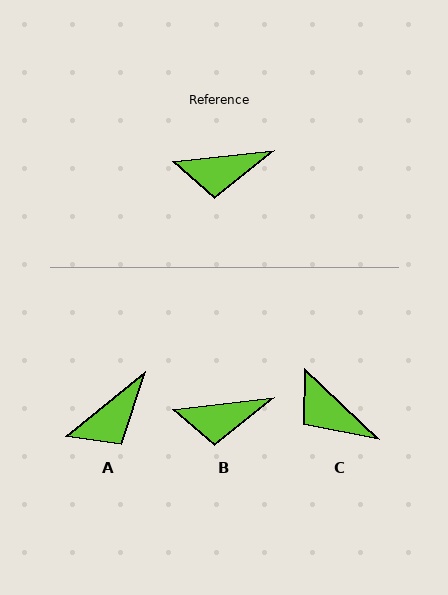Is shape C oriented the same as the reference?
No, it is off by about 50 degrees.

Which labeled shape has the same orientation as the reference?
B.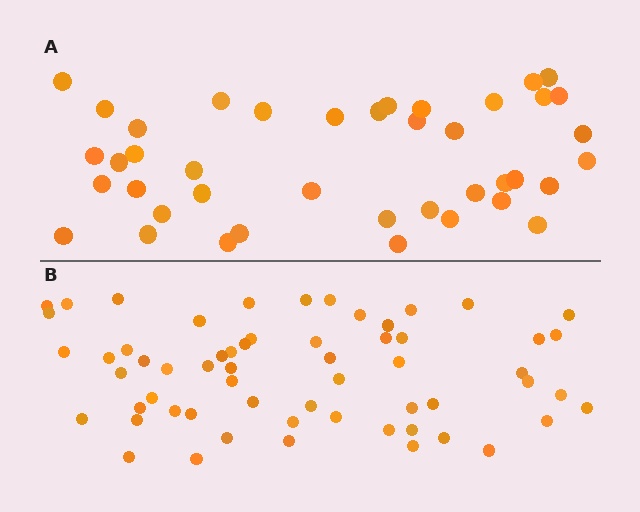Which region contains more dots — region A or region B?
Region B (the bottom region) has more dots.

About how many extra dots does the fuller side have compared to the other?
Region B has approximately 20 more dots than region A.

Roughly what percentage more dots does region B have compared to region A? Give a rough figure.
About 45% more.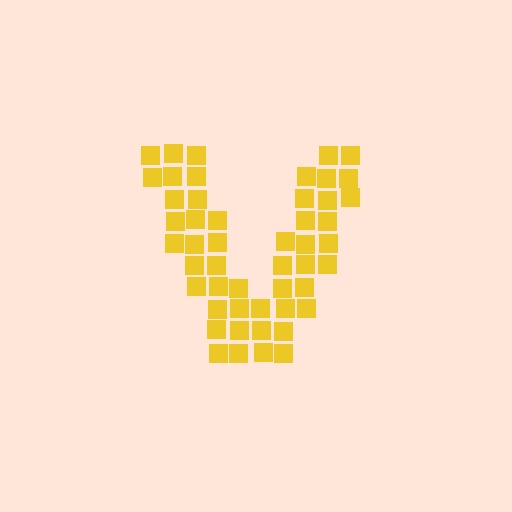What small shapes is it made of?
It is made of small squares.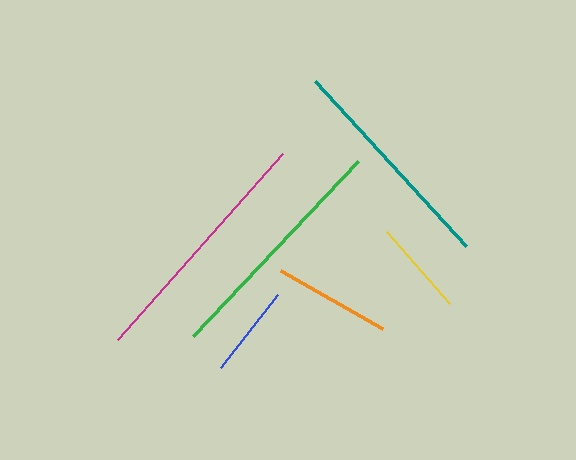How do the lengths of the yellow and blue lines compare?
The yellow and blue lines are approximately the same length.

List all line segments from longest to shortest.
From longest to shortest: magenta, green, teal, orange, yellow, blue.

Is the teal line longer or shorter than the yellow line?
The teal line is longer than the yellow line.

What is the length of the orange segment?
The orange segment is approximately 117 pixels long.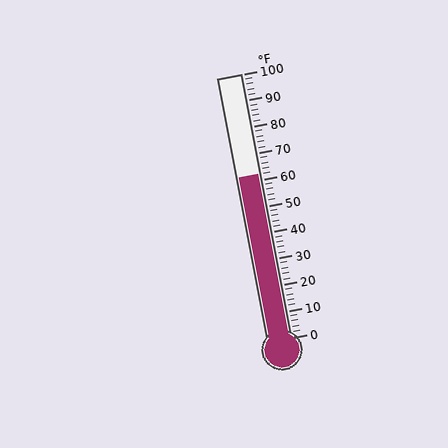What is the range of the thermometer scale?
The thermometer scale ranges from 0°F to 100°F.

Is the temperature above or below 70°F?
The temperature is below 70°F.